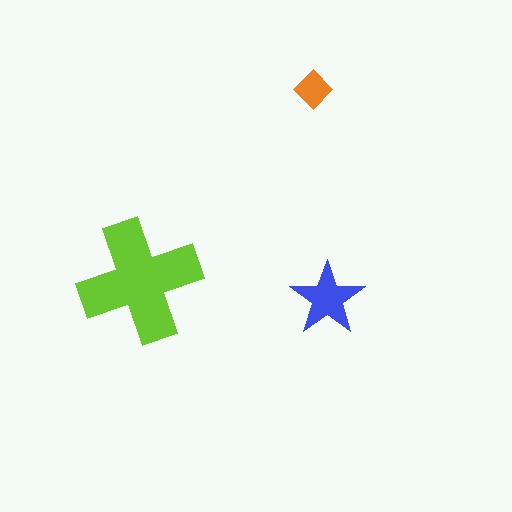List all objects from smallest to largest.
The orange diamond, the blue star, the lime cross.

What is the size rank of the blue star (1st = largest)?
2nd.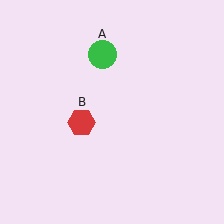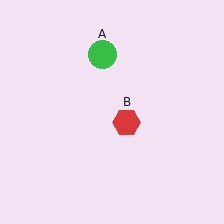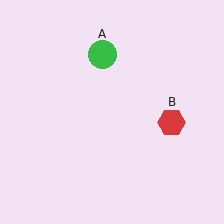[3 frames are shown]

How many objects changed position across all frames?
1 object changed position: red hexagon (object B).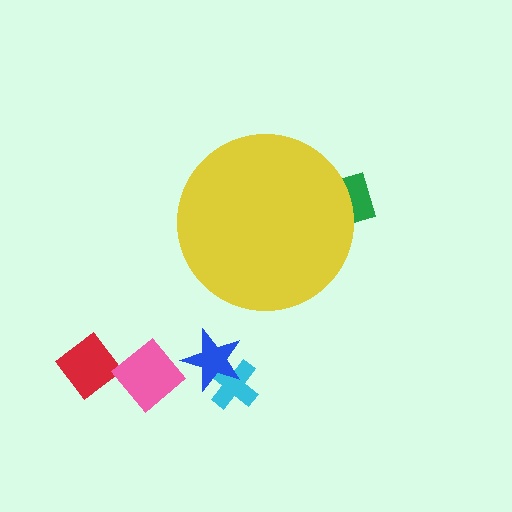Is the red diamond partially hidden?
No, the red diamond is fully visible.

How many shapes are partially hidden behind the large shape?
1 shape is partially hidden.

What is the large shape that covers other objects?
A yellow circle.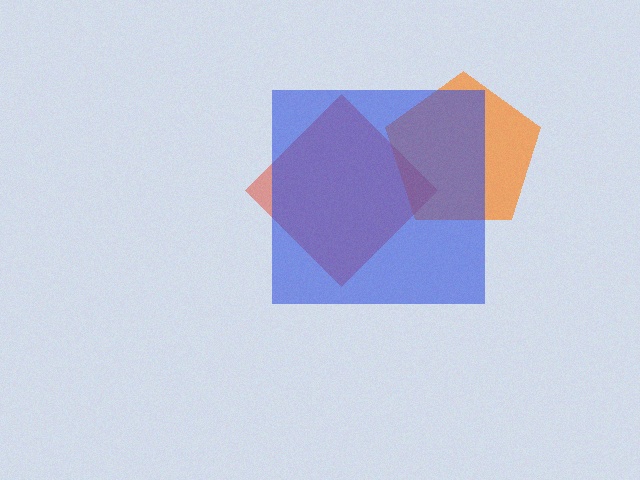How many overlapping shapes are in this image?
There are 3 overlapping shapes in the image.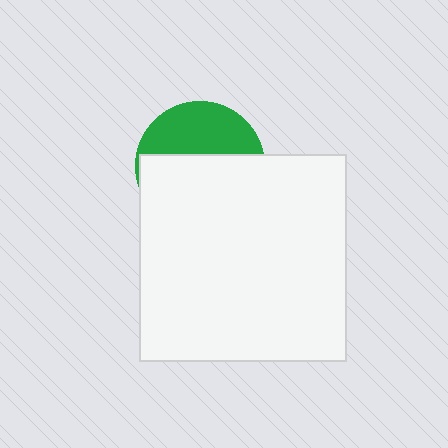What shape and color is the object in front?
The object in front is a white square.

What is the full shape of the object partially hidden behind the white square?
The partially hidden object is a green circle.